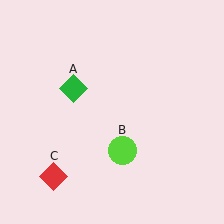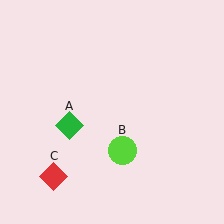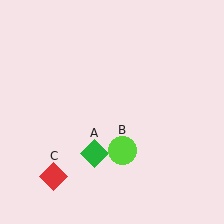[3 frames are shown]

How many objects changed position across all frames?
1 object changed position: green diamond (object A).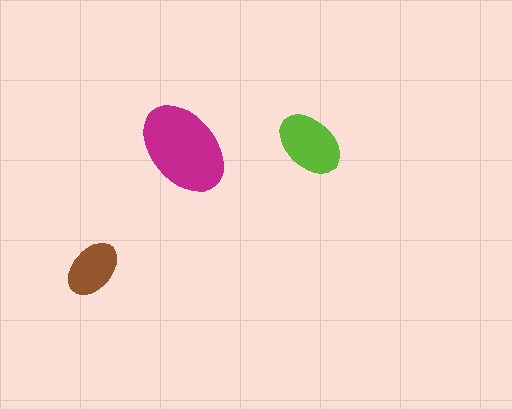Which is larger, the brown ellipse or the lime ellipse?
The lime one.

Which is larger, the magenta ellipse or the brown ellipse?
The magenta one.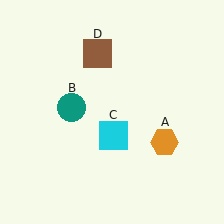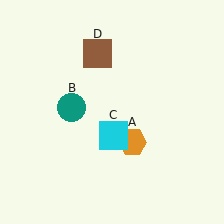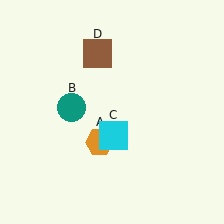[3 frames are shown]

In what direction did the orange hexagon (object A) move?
The orange hexagon (object A) moved left.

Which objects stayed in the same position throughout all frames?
Teal circle (object B) and cyan square (object C) and brown square (object D) remained stationary.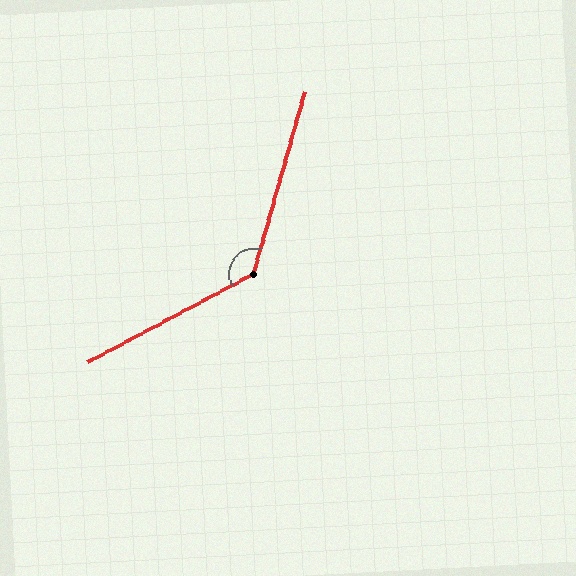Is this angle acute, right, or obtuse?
It is obtuse.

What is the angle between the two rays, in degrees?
Approximately 134 degrees.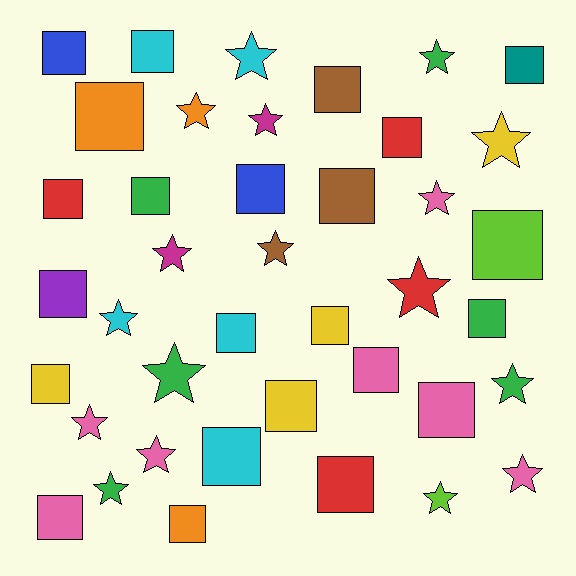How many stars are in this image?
There are 17 stars.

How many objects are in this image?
There are 40 objects.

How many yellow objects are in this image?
There are 4 yellow objects.